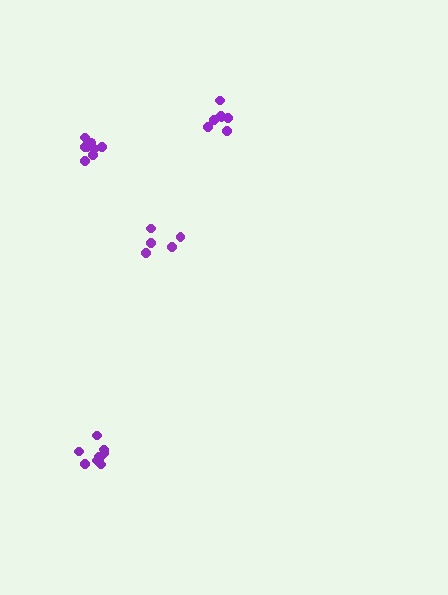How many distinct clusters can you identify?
There are 4 distinct clusters.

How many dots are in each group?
Group 1: 5 dots, Group 2: 9 dots, Group 3: 10 dots, Group 4: 7 dots (31 total).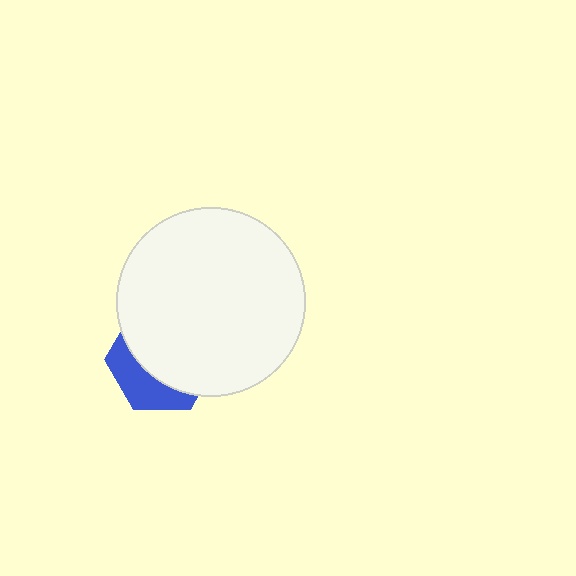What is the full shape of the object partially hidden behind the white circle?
The partially hidden object is a blue hexagon.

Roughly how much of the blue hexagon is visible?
A small part of it is visible (roughly 33%).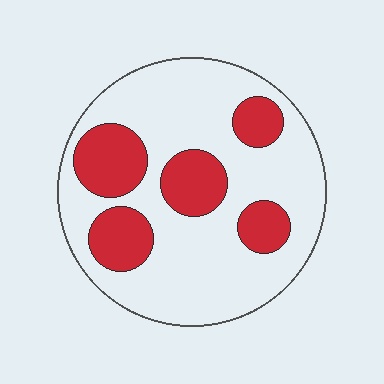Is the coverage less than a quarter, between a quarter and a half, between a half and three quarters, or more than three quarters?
Between a quarter and a half.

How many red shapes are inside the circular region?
5.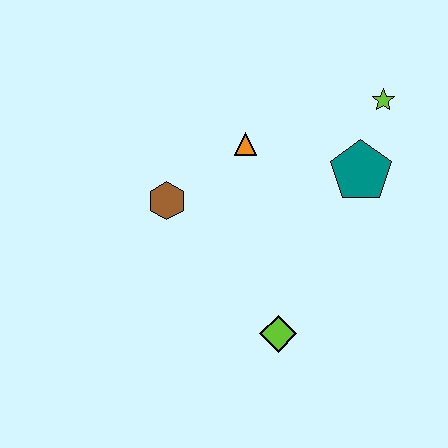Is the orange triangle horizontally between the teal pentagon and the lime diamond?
No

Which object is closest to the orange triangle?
The brown hexagon is closest to the orange triangle.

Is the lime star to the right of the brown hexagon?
Yes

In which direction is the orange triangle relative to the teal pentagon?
The orange triangle is to the left of the teal pentagon.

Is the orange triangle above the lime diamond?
Yes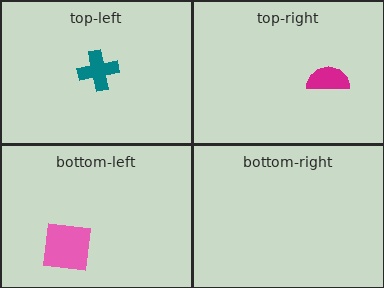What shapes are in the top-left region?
The teal cross.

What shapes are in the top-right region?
The magenta semicircle.